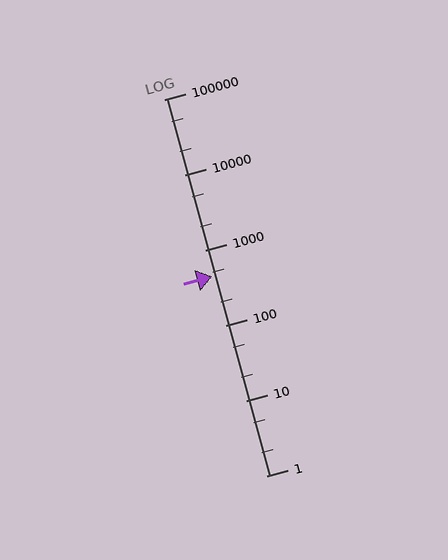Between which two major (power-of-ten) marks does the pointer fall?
The pointer is between 100 and 1000.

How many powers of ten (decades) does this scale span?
The scale spans 5 decades, from 1 to 100000.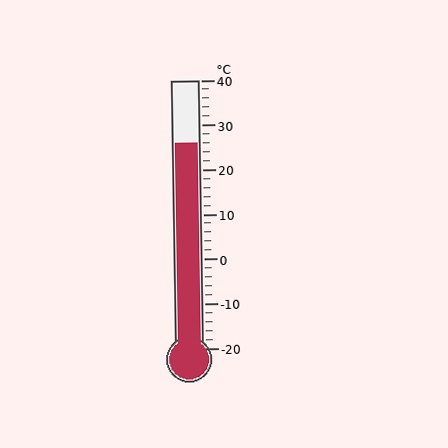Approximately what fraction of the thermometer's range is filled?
The thermometer is filled to approximately 75% of its range.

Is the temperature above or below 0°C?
The temperature is above 0°C.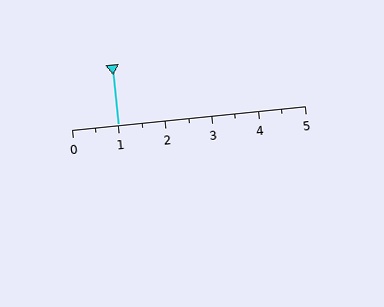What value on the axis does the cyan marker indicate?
The marker indicates approximately 1.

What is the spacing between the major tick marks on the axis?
The major ticks are spaced 1 apart.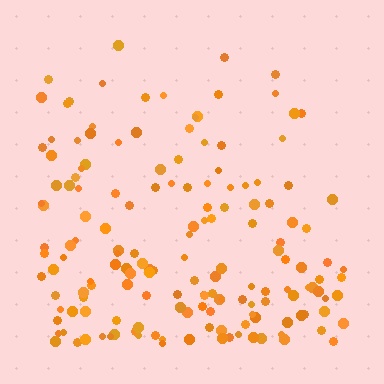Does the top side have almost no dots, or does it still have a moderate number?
Still a moderate number, just noticeably fewer than the bottom.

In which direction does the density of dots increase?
From top to bottom, with the bottom side densest.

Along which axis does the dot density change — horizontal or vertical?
Vertical.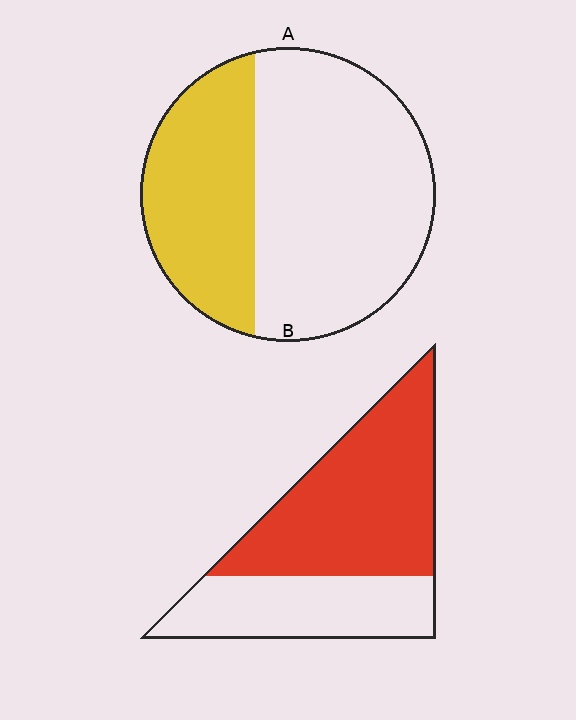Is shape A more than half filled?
No.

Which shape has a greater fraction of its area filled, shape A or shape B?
Shape B.